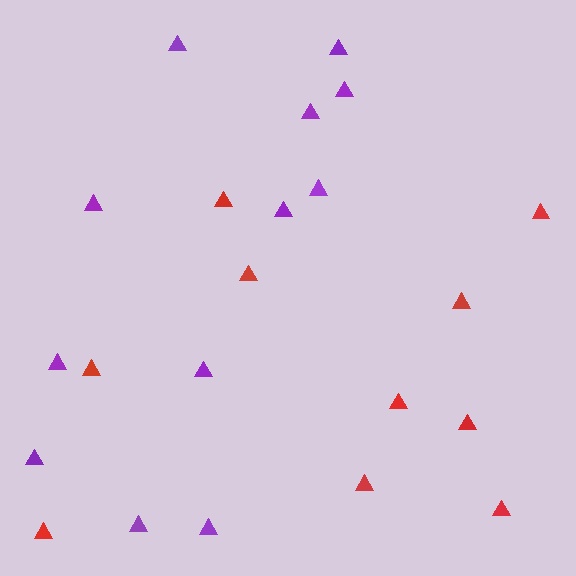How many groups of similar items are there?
There are 2 groups: one group of red triangles (10) and one group of purple triangles (12).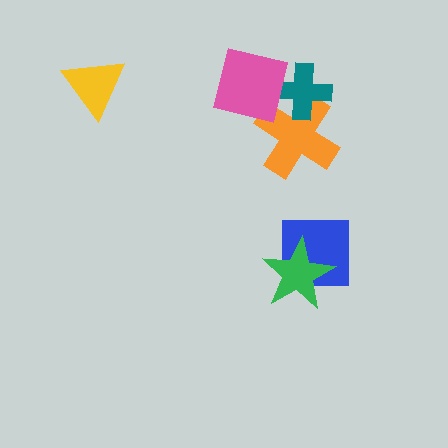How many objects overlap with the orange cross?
1 object overlaps with the orange cross.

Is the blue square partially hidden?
Yes, it is partially covered by another shape.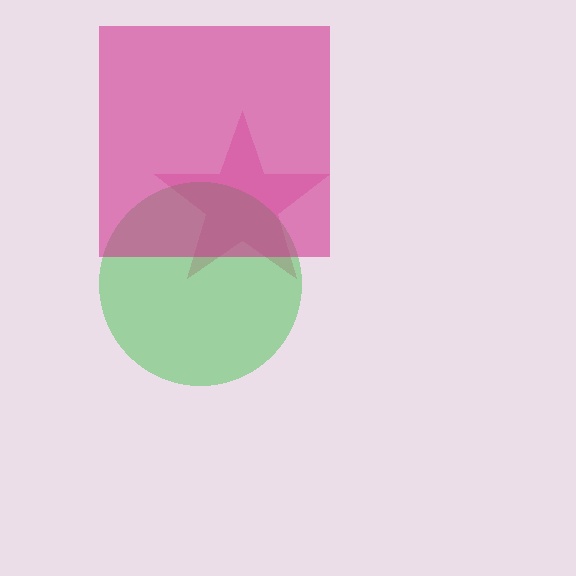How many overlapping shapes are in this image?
There are 3 overlapping shapes in the image.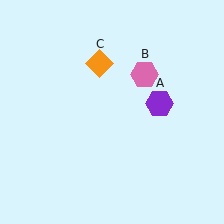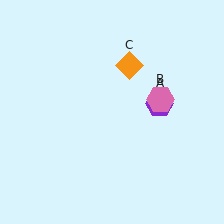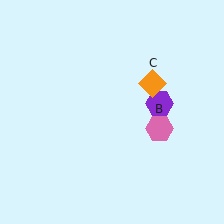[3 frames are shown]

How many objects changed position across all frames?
2 objects changed position: pink hexagon (object B), orange diamond (object C).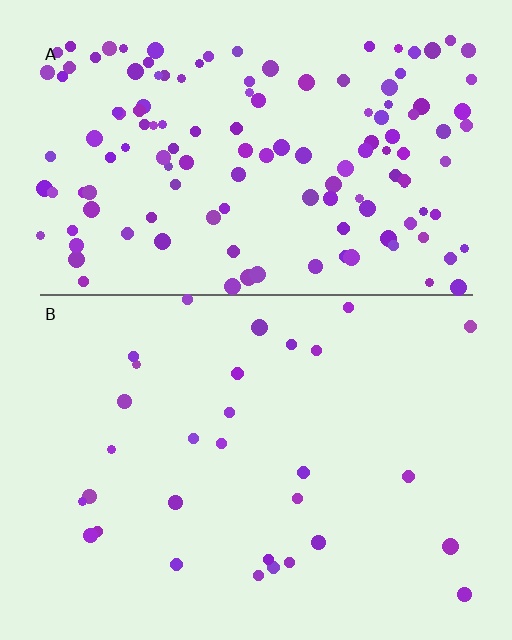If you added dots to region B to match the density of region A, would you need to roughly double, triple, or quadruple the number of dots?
Approximately quadruple.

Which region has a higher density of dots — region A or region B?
A (the top).